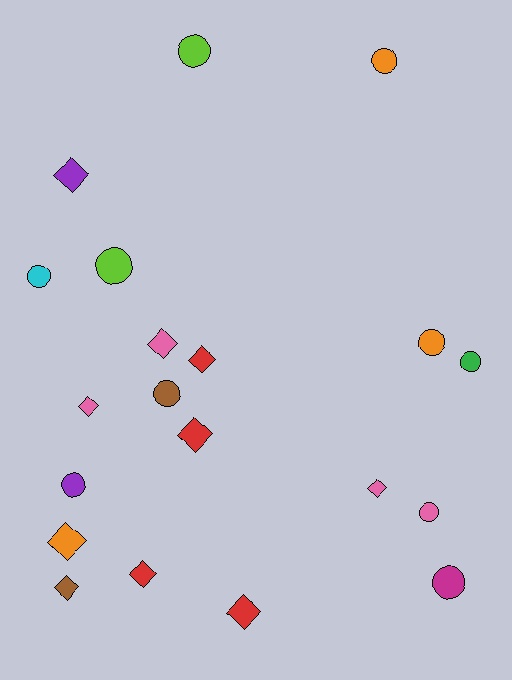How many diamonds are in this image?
There are 10 diamonds.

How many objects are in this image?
There are 20 objects.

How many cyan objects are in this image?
There is 1 cyan object.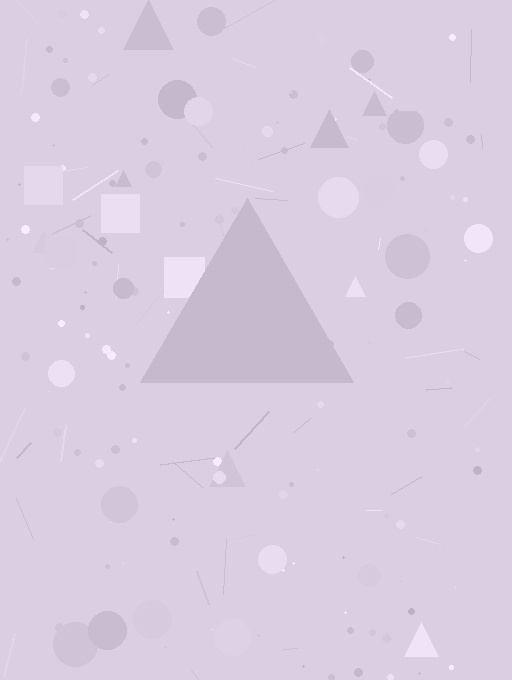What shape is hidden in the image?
A triangle is hidden in the image.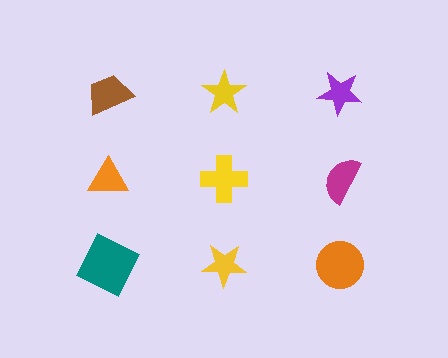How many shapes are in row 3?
3 shapes.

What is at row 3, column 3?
An orange circle.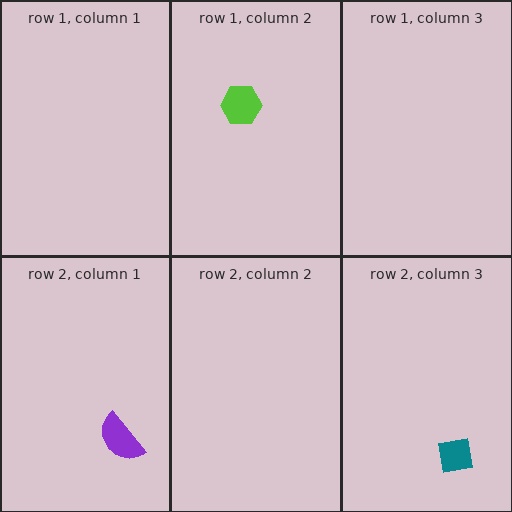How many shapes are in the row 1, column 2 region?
1.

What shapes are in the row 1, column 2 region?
The lime hexagon.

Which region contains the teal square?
The row 2, column 3 region.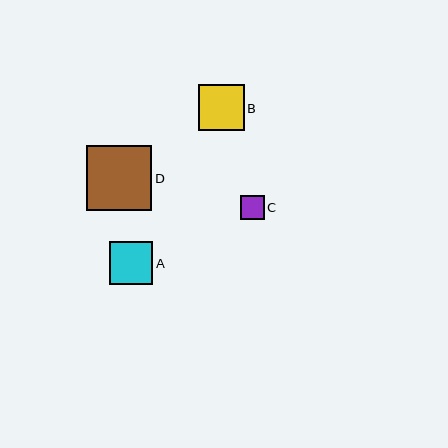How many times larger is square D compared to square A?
Square D is approximately 1.5 times the size of square A.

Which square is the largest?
Square D is the largest with a size of approximately 66 pixels.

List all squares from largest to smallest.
From largest to smallest: D, B, A, C.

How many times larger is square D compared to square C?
Square D is approximately 2.7 times the size of square C.